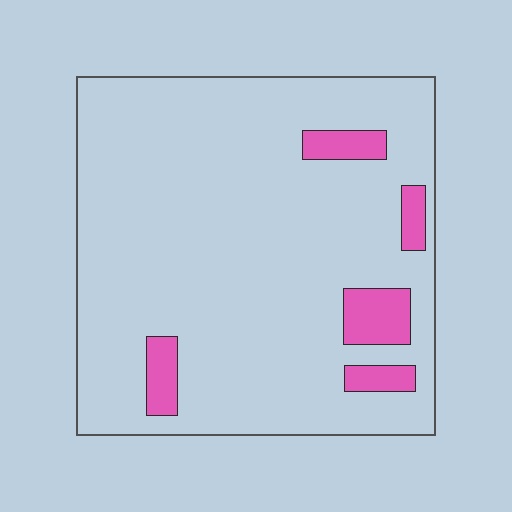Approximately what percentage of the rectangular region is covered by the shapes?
Approximately 10%.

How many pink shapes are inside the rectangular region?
5.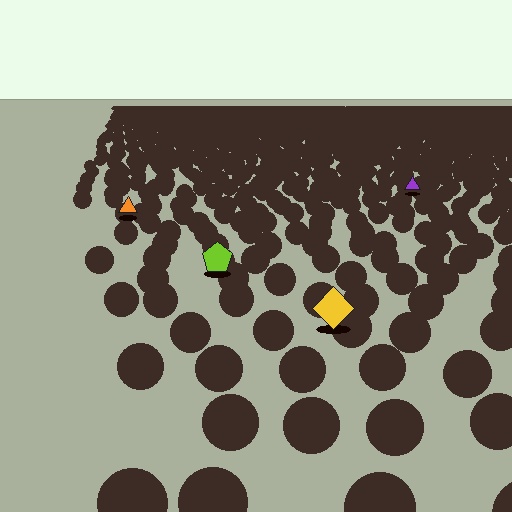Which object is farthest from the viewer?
The purple triangle is farthest from the viewer. It appears smaller and the ground texture around it is denser.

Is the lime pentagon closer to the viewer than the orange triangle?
Yes. The lime pentagon is closer — you can tell from the texture gradient: the ground texture is coarser near it.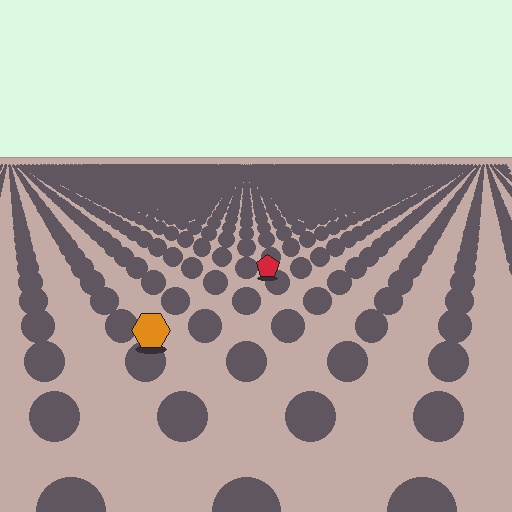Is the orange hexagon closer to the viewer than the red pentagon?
Yes. The orange hexagon is closer — you can tell from the texture gradient: the ground texture is coarser near it.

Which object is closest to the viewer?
The orange hexagon is closest. The texture marks near it are larger and more spread out.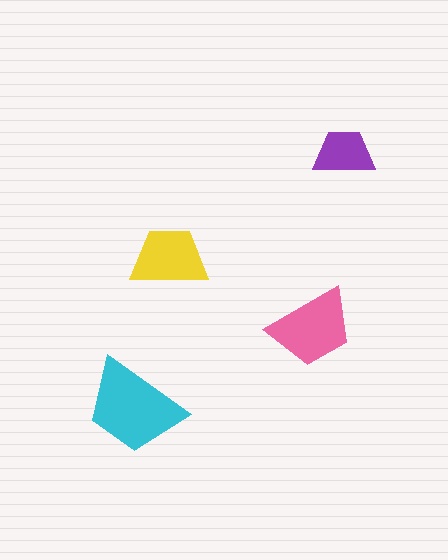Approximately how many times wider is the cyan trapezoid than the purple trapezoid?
About 1.5 times wider.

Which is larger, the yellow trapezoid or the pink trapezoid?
The pink one.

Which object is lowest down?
The cyan trapezoid is bottommost.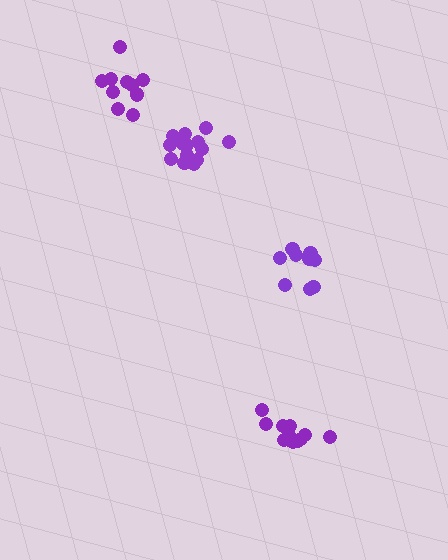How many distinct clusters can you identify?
There are 4 distinct clusters.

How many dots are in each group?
Group 1: 14 dots, Group 2: 9 dots, Group 3: 11 dots, Group 4: 15 dots (49 total).